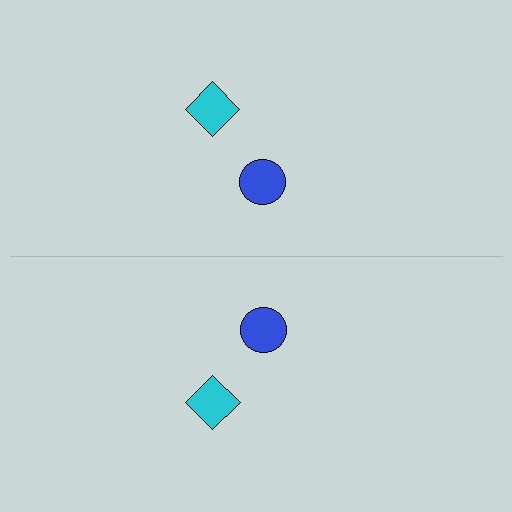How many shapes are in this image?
There are 4 shapes in this image.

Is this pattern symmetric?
Yes, this pattern has bilateral (reflection) symmetry.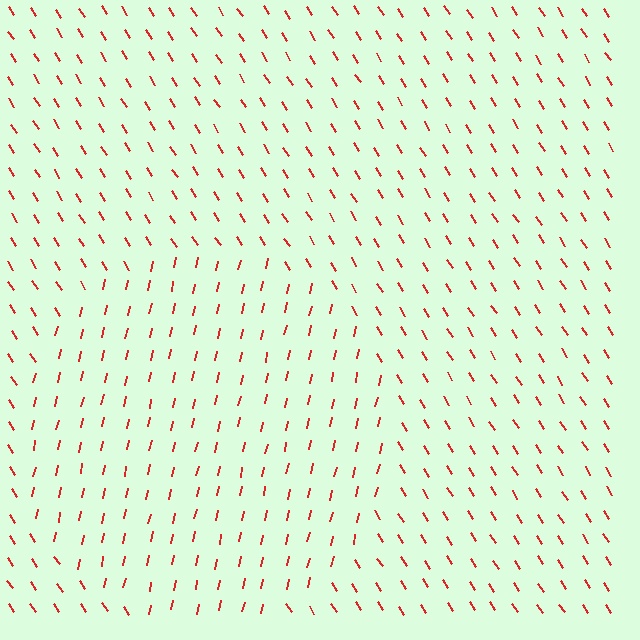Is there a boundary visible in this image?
Yes, there is a texture boundary formed by a change in line orientation.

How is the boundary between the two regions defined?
The boundary is defined purely by a change in line orientation (approximately 45 degrees difference). All lines are the same color and thickness.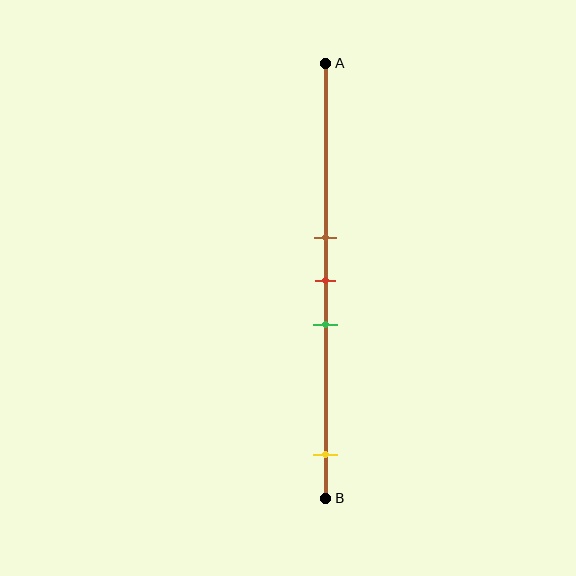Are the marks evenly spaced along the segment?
No, the marks are not evenly spaced.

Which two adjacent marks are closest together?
The brown and red marks are the closest adjacent pair.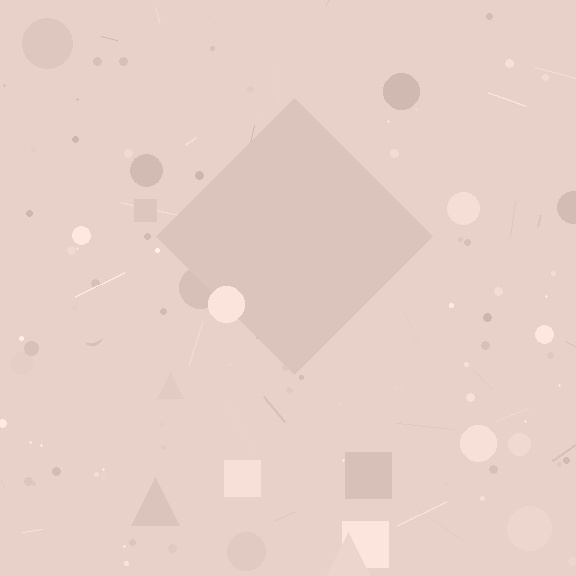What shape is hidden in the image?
A diamond is hidden in the image.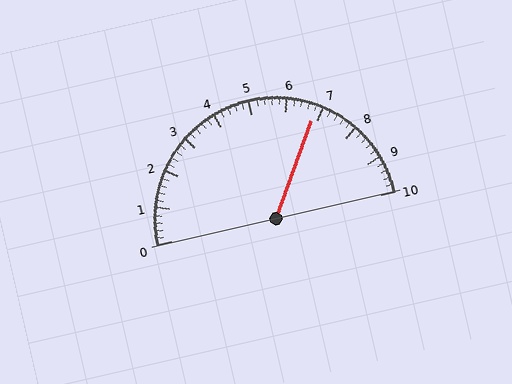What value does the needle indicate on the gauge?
The needle indicates approximately 6.8.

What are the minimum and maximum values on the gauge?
The gauge ranges from 0 to 10.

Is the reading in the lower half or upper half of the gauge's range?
The reading is in the upper half of the range (0 to 10).